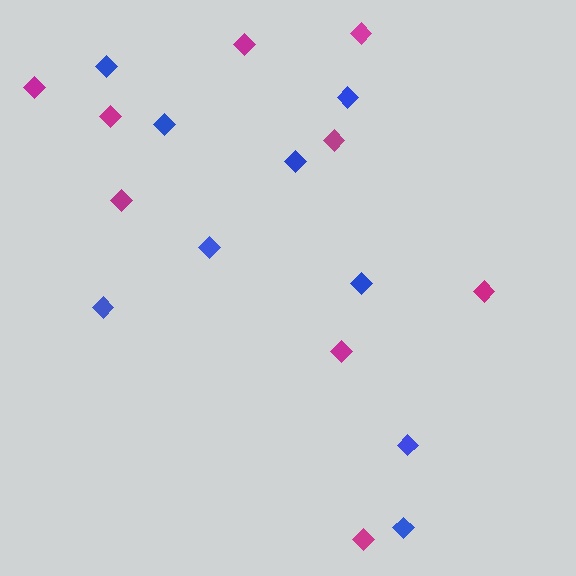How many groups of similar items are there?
There are 2 groups: one group of magenta diamonds (9) and one group of blue diamonds (9).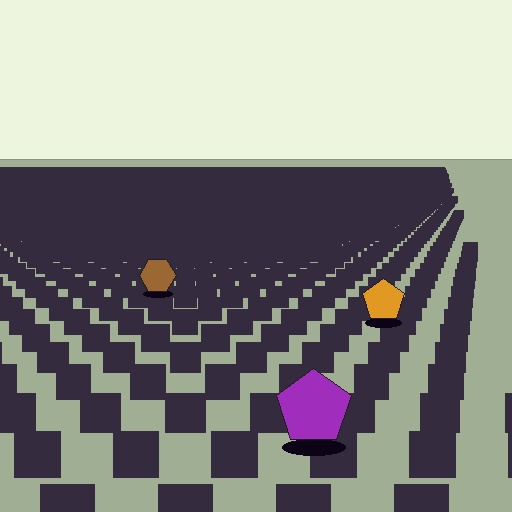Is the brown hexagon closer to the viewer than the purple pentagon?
No. The purple pentagon is closer — you can tell from the texture gradient: the ground texture is coarser near it.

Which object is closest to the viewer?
The purple pentagon is closest. The texture marks near it are larger and more spread out.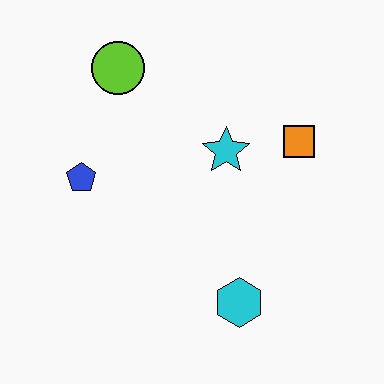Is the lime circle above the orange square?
Yes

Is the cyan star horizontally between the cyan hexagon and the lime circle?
Yes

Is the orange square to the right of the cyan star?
Yes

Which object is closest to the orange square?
The cyan star is closest to the orange square.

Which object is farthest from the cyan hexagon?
The lime circle is farthest from the cyan hexagon.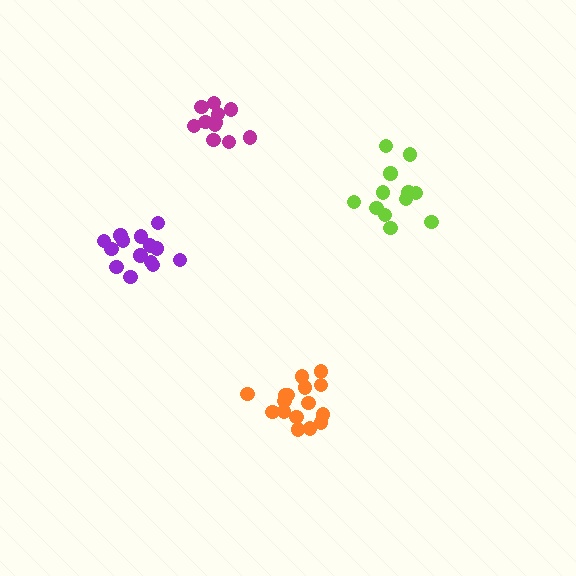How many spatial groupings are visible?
There are 4 spatial groupings.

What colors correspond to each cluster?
The clusters are colored: orange, lime, magenta, purple.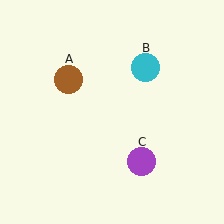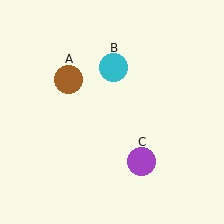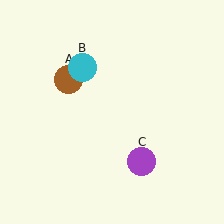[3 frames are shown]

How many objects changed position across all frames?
1 object changed position: cyan circle (object B).